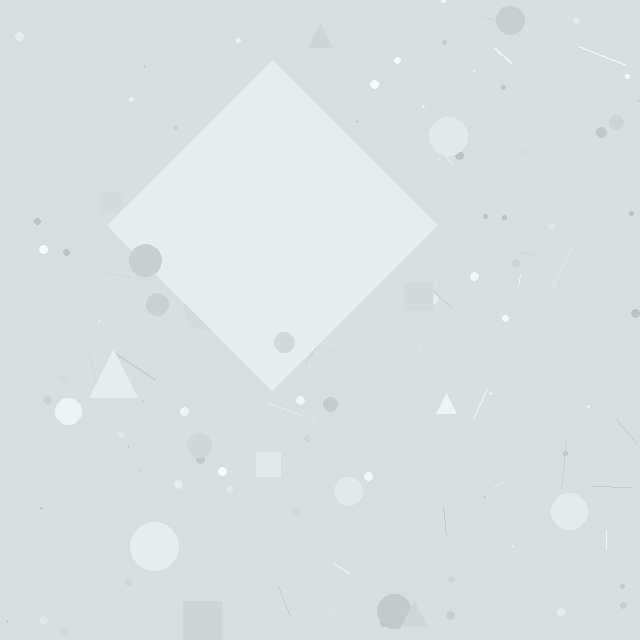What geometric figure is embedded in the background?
A diamond is embedded in the background.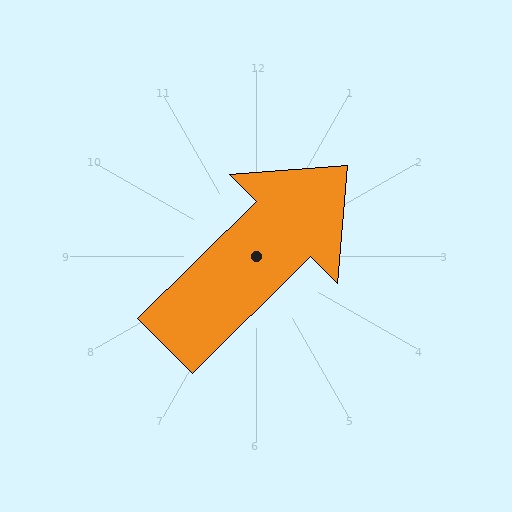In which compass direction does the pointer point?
Northeast.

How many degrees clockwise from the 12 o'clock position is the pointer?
Approximately 45 degrees.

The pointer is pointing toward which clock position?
Roughly 2 o'clock.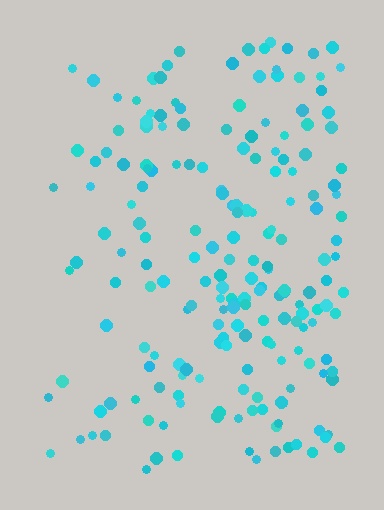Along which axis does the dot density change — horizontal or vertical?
Horizontal.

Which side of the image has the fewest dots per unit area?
The left.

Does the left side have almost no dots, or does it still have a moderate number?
Still a moderate number, just noticeably fewer than the right.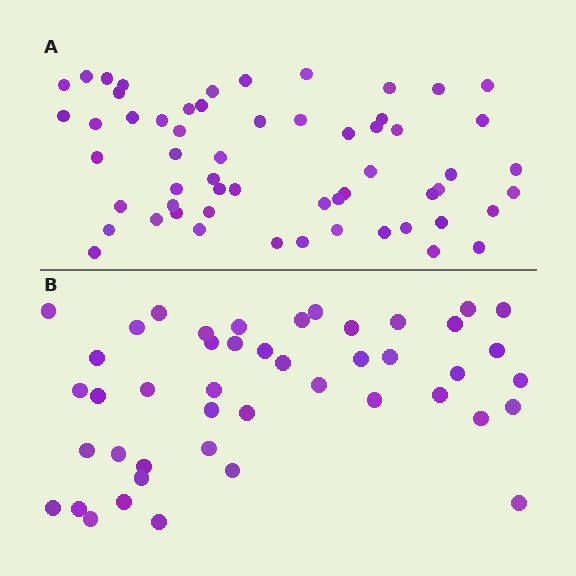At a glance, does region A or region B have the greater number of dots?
Region A (the top region) has more dots.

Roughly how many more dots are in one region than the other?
Region A has approximately 15 more dots than region B.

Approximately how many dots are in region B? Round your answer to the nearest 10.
About 40 dots. (The exact count is 45, which rounds to 40.)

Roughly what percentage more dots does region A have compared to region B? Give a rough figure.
About 30% more.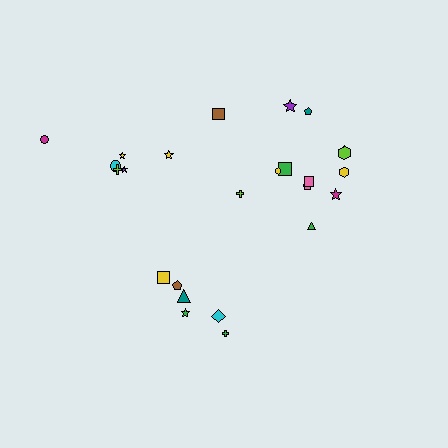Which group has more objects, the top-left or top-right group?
The top-right group.